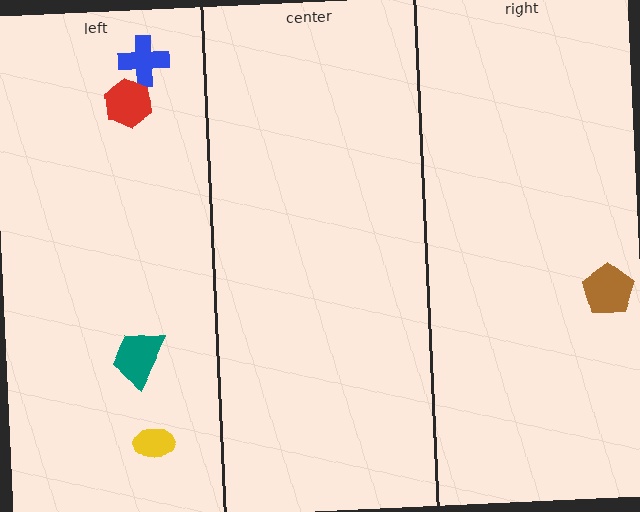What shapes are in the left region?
The blue cross, the yellow ellipse, the teal trapezoid, the red hexagon.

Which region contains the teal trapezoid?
The left region.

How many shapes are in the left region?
4.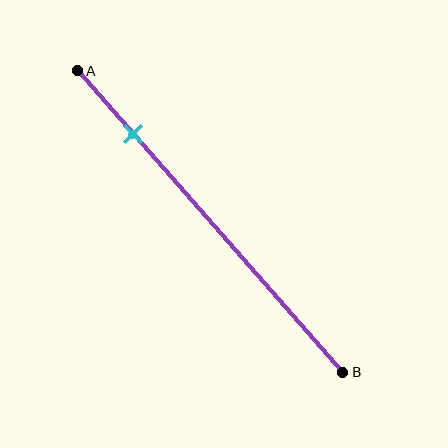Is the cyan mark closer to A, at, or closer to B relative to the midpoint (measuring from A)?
The cyan mark is closer to point A than the midpoint of segment AB.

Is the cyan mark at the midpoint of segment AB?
No, the mark is at about 20% from A, not at the 50% midpoint.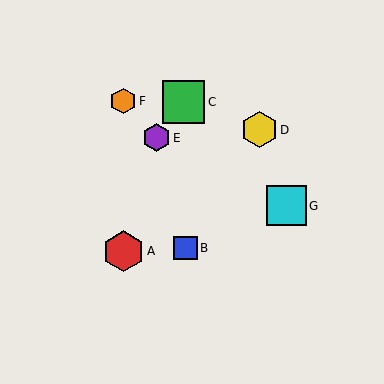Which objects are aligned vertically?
Objects A, F are aligned vertically.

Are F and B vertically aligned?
No, F is at x≈123 and B is at x≈186.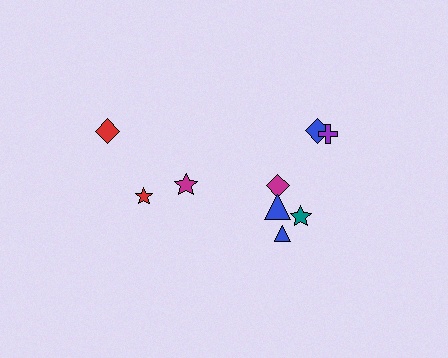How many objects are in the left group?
There are 3 objects.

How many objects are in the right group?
There are 6 objects.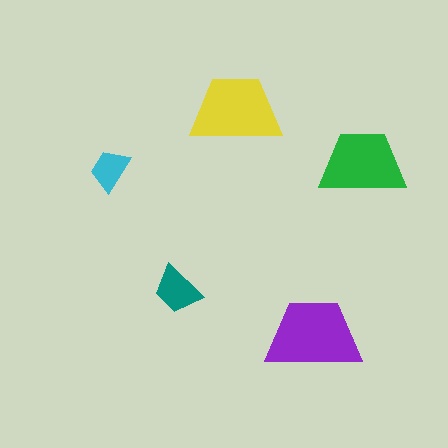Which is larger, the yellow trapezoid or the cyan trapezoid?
The yellow one.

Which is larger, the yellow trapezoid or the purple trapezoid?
The purple one.